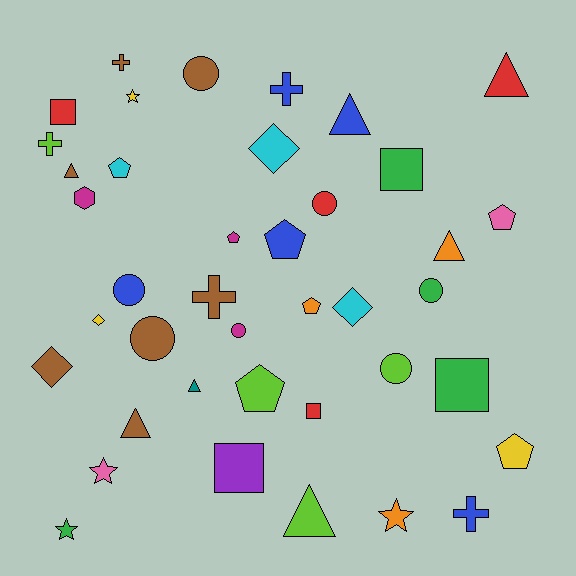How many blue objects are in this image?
There are 5 blue objects.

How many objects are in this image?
There are 40 objects.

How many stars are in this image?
There are 4 stars.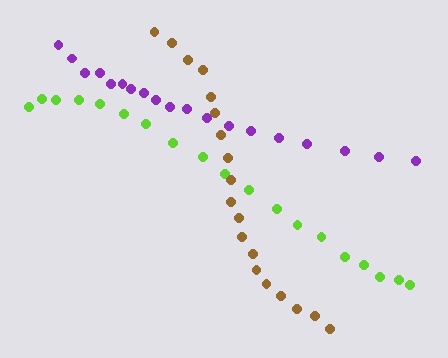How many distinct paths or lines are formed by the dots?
There are 3 distinct paths.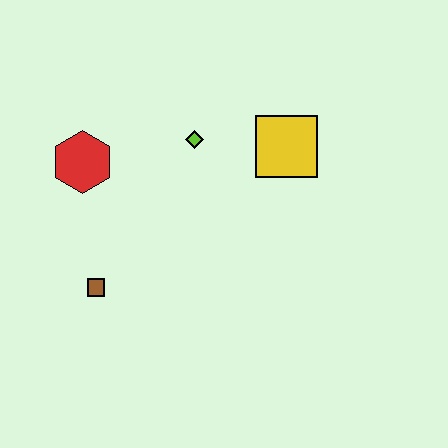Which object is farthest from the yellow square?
The brown square is farthest from the yellow square.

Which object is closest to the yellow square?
The lime diamond is closest to the yellow square.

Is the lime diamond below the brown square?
No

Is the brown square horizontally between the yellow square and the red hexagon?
Yes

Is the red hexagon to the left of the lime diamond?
Yes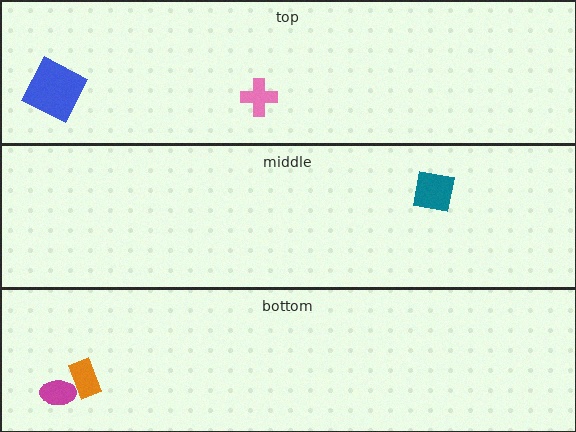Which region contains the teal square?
The middle region.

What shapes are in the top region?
The blue square, the pink cross.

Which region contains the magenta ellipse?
The bottom region.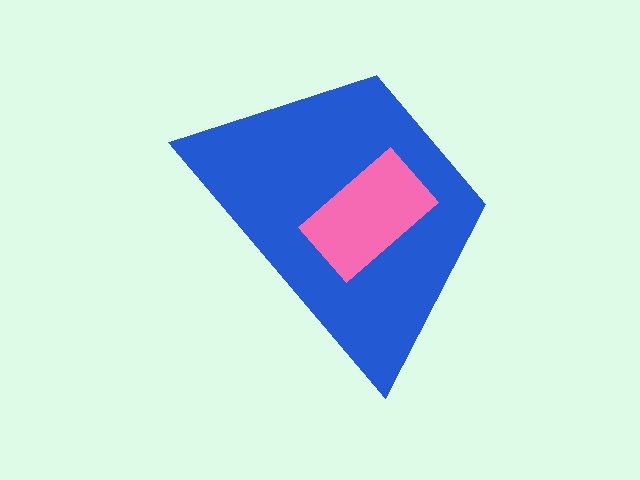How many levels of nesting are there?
2.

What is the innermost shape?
The pink rectangle.